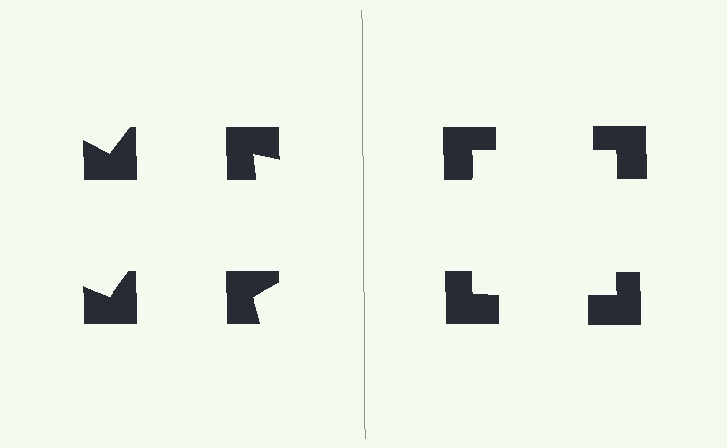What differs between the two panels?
The notched squares are positioned identically on both sides; only the wedge orientations differ. On the right they align to a square; on the left they are misaligned.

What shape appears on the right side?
An illusory square.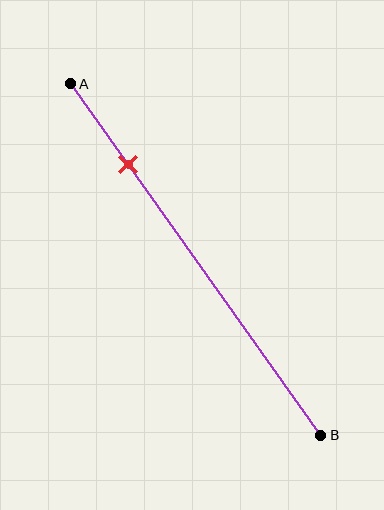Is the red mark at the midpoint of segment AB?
No, the mark is at about 25% from A, not at the 50% midpoint.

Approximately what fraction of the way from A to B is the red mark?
The red mark is approximately 25% of the way from A to B.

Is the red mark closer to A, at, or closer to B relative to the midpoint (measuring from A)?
The red mark is closer to point A than the midpoint of segment AB.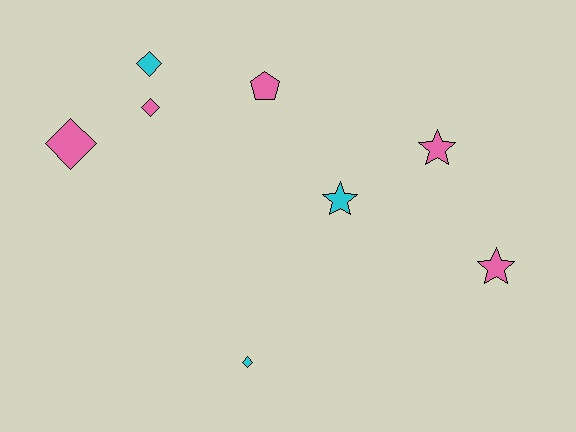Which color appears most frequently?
Pink, with 5 objects.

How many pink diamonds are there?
There are 2 pink diamonds.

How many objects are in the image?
There are 8 objects.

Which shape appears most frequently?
Diamond, with 4 objects.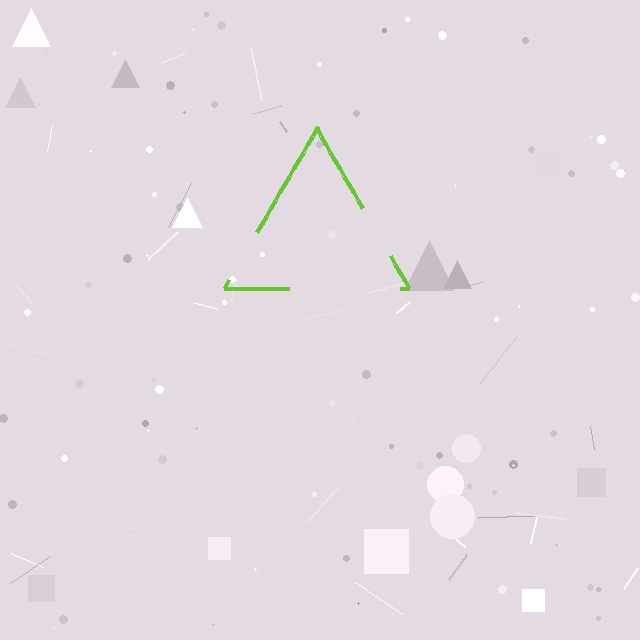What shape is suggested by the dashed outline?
The dashed outline suggests a triangle.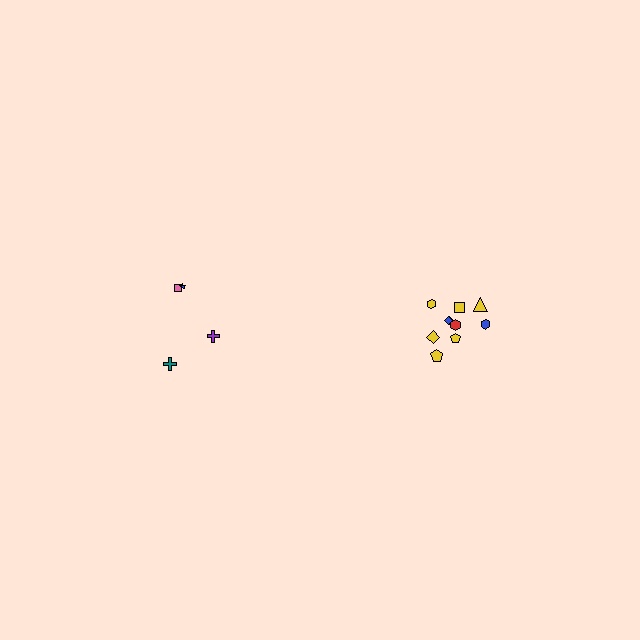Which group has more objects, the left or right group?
The right group.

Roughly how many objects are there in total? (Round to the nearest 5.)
Roughly 15 objects in total.